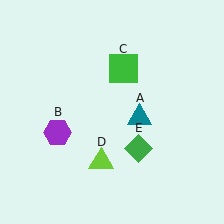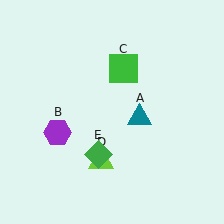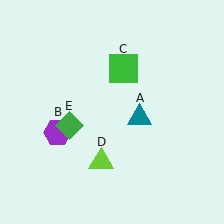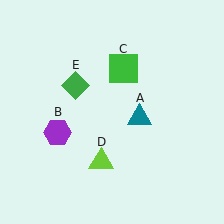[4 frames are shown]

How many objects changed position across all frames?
1 object changed position: green diamond (object E).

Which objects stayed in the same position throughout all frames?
Teal triangle (object A) and purple hexagon (object B) and green square (object C) and lime triangle (object D) remained stationary.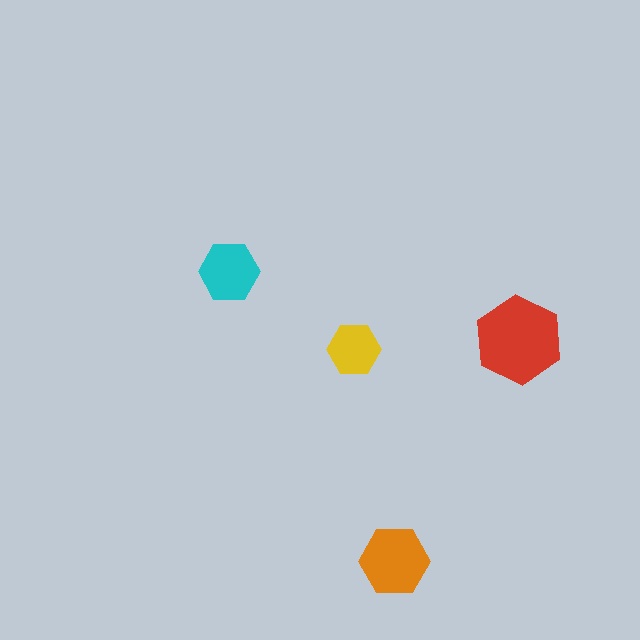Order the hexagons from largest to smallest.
the red one, the orange one, the cyan one, the yellow one.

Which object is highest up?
The cyan hexagon is topmost.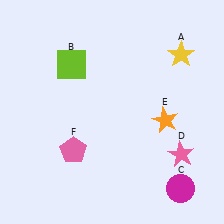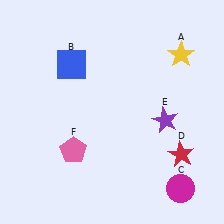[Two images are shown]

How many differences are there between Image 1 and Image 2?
There are 3 differences between the two images.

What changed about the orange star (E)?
In Image 1, E is orange. In Image 2, it changed to purple.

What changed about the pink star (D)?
In Image 1, D is pink. In Image 2, it changed to red.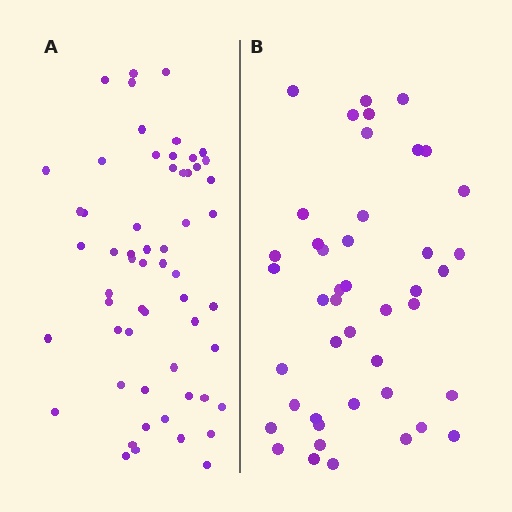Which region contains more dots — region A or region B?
Region A (the left region) has more dots.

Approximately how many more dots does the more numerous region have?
Region A has approximately 15 more dots than region B.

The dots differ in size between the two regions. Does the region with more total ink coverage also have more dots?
No. Region B has more total ink coverage because its dots are larger, but region A actually contains more individual dots. Total area can be misleading — the number of items is what matters here.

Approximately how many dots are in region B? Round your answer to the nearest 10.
About 40 dots. (The exact count is 44, which rounds to 40.)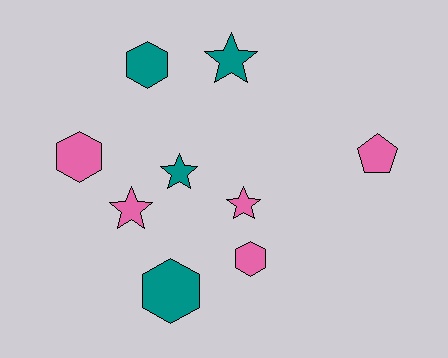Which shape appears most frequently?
Hexagon, with 4 objects.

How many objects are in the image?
There are 9 objects.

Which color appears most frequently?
Pink, with 5 objects.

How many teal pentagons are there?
There are no teal pentagons.